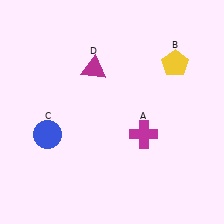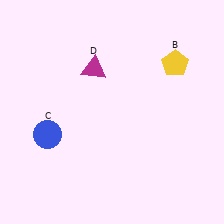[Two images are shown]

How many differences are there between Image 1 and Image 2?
There is 1 difference between the two images.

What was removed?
The magenta cross (A) was removed in Image 2.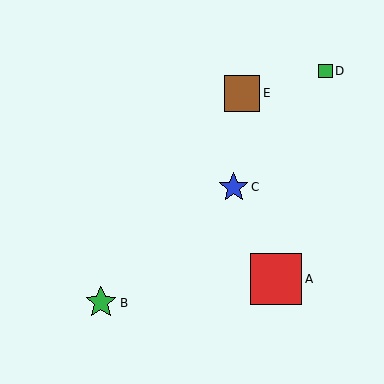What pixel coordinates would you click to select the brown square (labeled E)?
Click at (242, 93) to select the brown square E.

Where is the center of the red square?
The center of the red square is at (276, 279).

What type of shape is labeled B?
Shape B is a green star.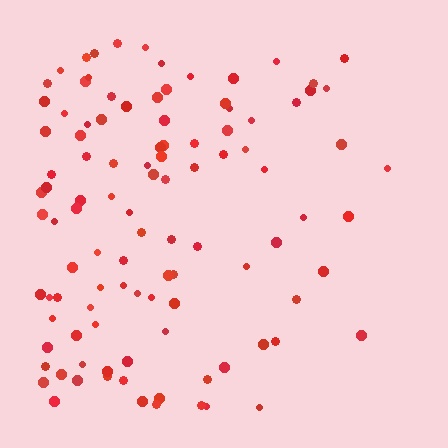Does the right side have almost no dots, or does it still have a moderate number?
Still a moderate number, just noticeably fewer than the left.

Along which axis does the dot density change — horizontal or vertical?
Horizontal.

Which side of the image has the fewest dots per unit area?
The right.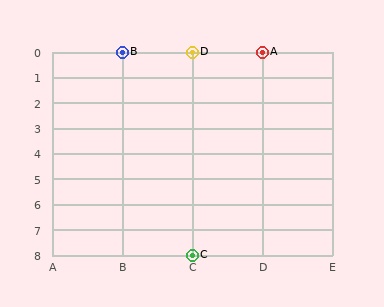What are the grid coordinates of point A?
Point A is at grid coordinates (D, 0).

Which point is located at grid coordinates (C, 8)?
Point C is at (C, 8).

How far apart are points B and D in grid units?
Points B and D are 1 column apart.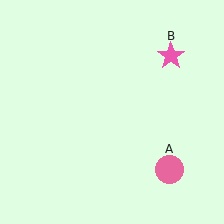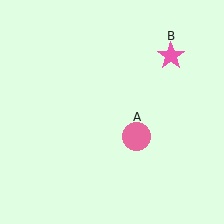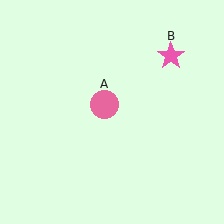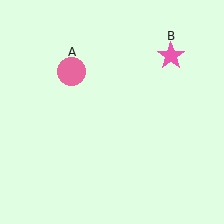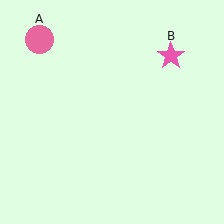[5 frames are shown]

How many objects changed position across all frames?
1 object changed position: pink circle (object A).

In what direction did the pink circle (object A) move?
The pink circle (object A) moved up and to the left.